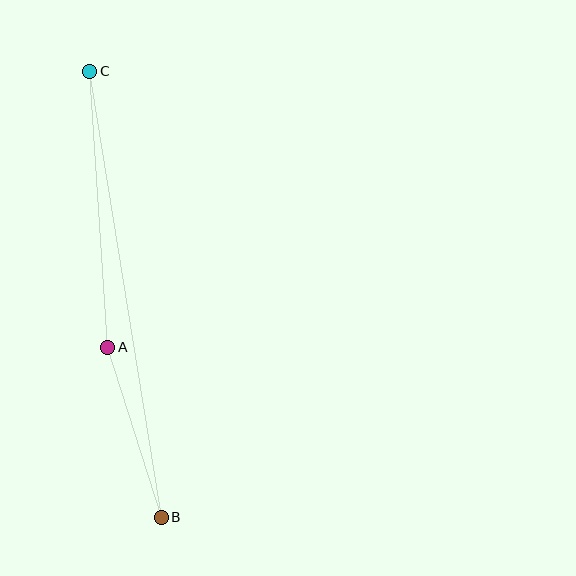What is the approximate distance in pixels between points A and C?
The distance between A and C is approximately 277 pixels.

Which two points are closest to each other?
Points A and B are closest to each other.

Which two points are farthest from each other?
Points B and C are farthest from each other.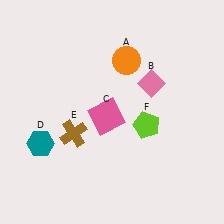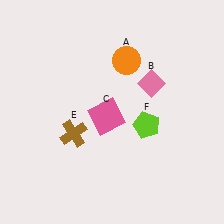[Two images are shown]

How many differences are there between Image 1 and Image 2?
There is 1 difference between the two images.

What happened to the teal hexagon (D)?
The teal hexagon (D) was removed in Image 2. It was in the bottom-left area of Image 1.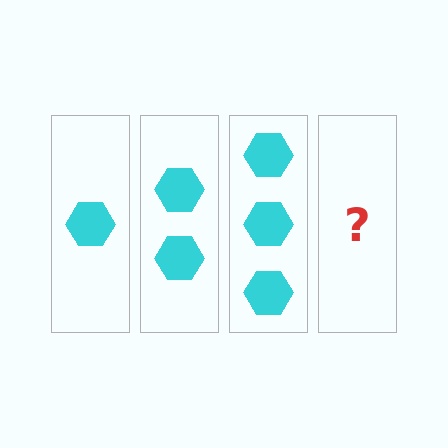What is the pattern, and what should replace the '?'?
The pattern is that each step adds one more hexagon. The '?' should be 4 hexagons.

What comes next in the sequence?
The next element should be 4 hexagons.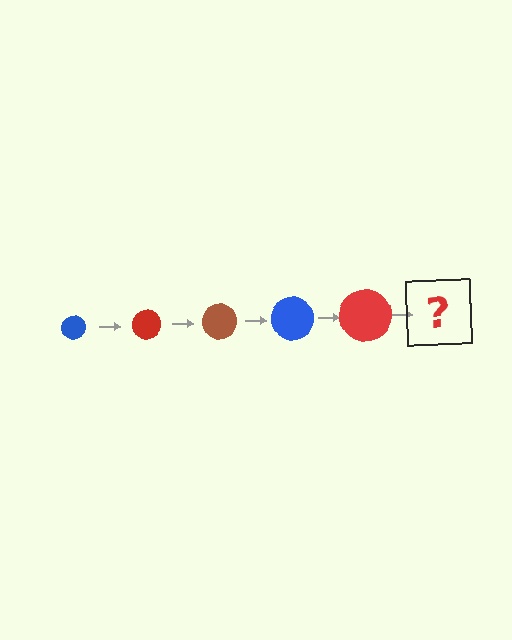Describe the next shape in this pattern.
It should be a brown circle, larger than the previous one.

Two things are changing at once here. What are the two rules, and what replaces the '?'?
The two rules are that the circle grows larger each step and the color cycles through blue, red, and brown. The '?' should be a brown circle, larger than the previous one.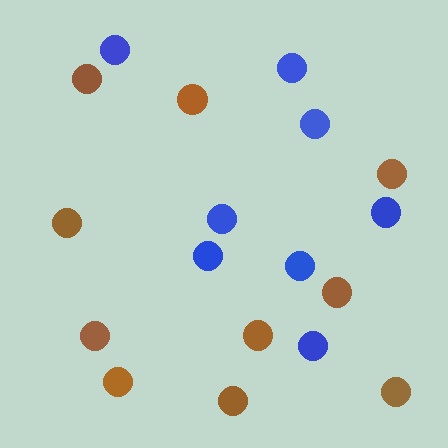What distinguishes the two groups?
There are 2 groups: one group of brown circles (10) and one group of blue circles (8).